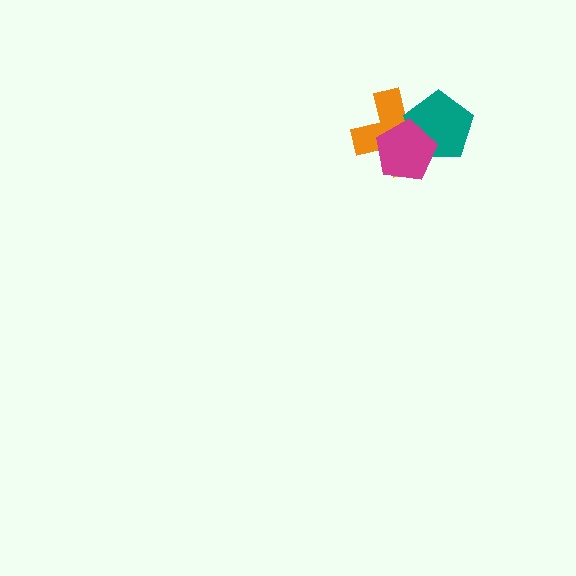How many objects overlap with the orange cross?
2 objects overlap with the orange cross.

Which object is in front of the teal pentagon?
The magenta pentagon is in front of the teal pentagon.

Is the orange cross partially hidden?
Yes, it is partially covered by another shape.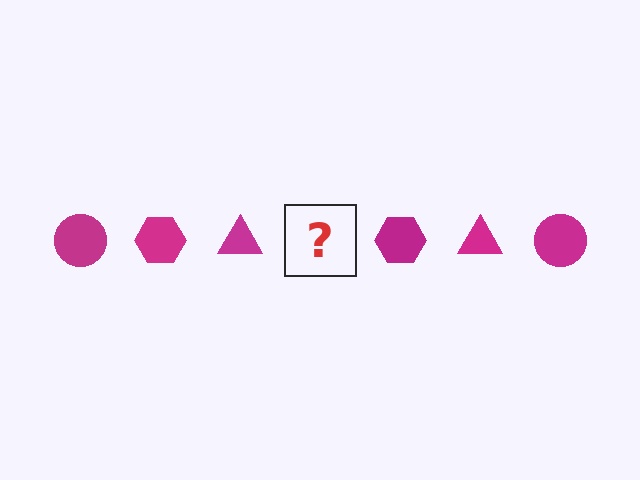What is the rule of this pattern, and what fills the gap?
The rule is that the pattern cycles through circle, hexagon, triangle shapes in magenta. The gap should be filled with a magenta circle.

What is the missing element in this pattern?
The missing element is a magenta circle.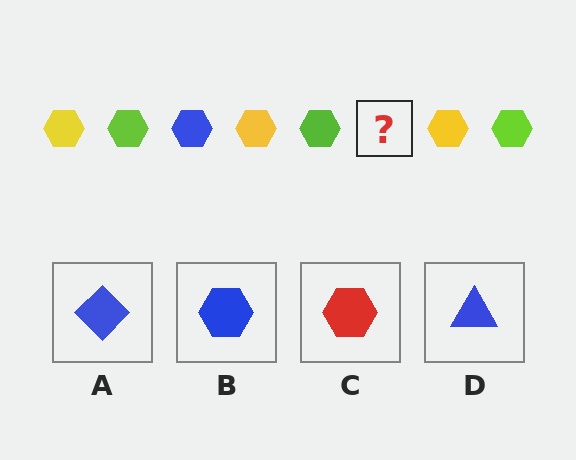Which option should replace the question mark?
Option B.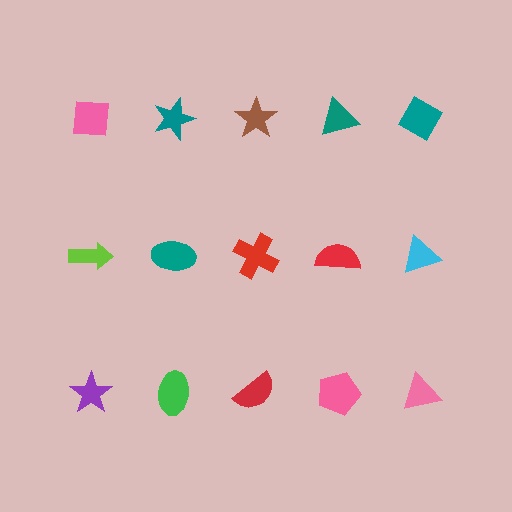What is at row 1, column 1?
A pink square.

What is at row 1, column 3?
A brown star.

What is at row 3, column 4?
A pink pentagon.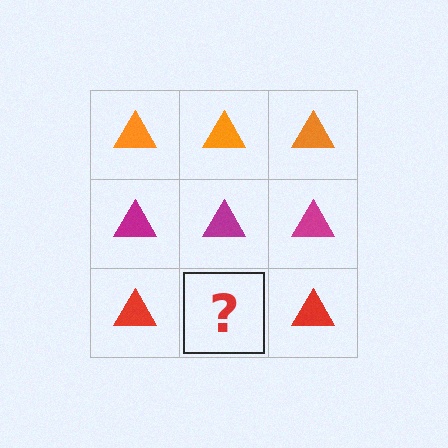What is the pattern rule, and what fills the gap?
The rule is that each row has a consistent color. The gap should be filled with a red triangle.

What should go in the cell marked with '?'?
The missing cell should contain a red triangle.